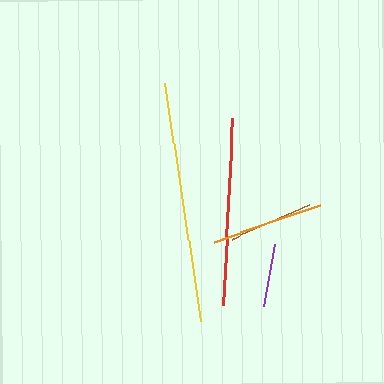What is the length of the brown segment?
The brown segment is approximately 86 pixels long.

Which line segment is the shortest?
The purple line is the shortest at approximately 62 pixels.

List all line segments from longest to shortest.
From longest to shortest: yellow, red, orange, brown, purple.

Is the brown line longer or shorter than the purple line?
The brown line is longer than the purple line.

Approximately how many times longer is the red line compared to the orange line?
The red line is approximately 1.7 times the length of the orange line.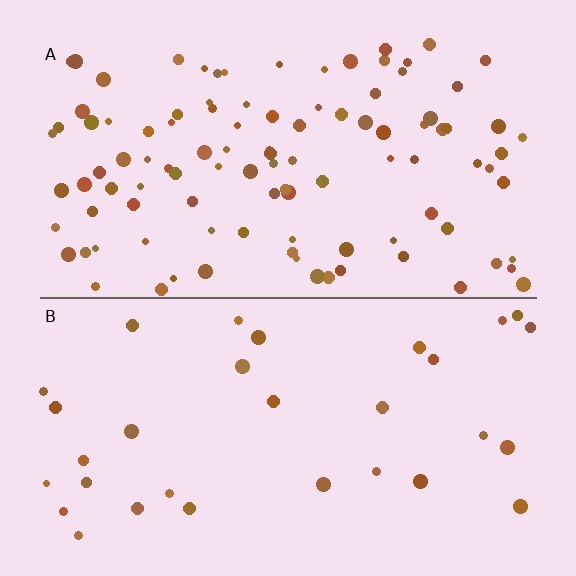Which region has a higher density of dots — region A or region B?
A (the top).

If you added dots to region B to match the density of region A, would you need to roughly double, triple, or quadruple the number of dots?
Approximately triple.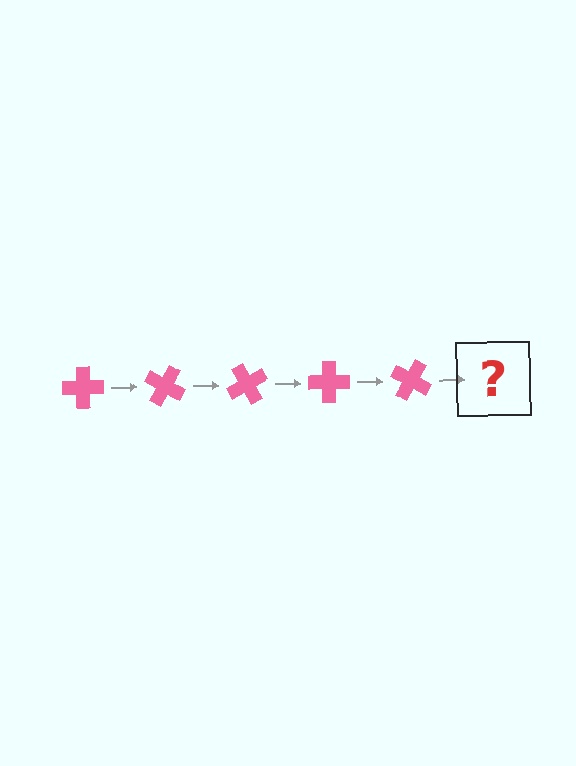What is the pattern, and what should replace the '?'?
The pattern is that the cross rotates 30 degrees each step. The '?' should be a pink cross rotated 150 degrees.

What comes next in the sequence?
The next element should be a pink cross rotated 150 degrees.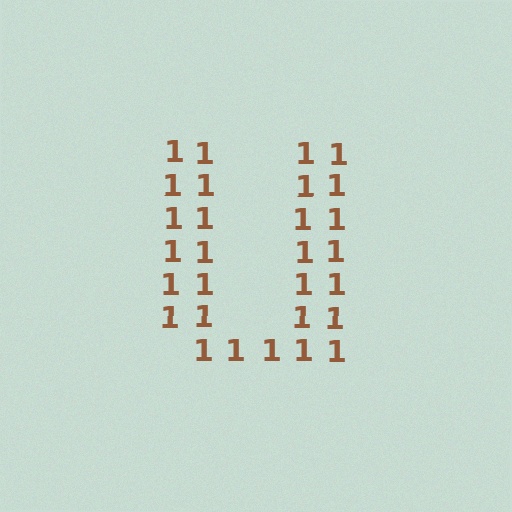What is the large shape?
The large shape is the letter U.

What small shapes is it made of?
It is made of small digit 1's.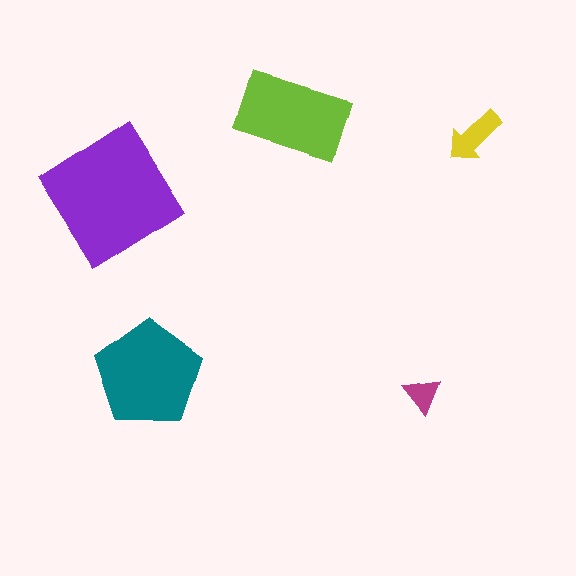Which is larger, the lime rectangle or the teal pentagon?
The teal pentagon.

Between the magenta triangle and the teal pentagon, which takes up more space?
The teal pentagon.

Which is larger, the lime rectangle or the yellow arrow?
The lime rectangle.